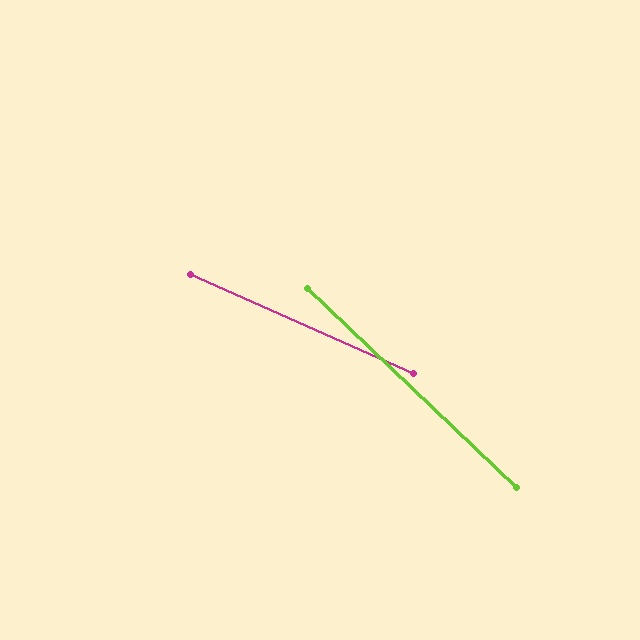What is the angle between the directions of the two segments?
Approximately 20 degrees.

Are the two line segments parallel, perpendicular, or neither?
Neither parallel nor perpendicular — they differ by about 20°.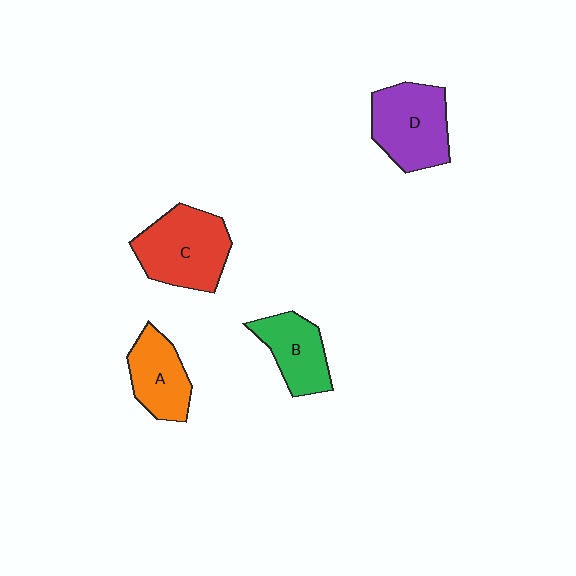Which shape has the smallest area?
Shape B (green).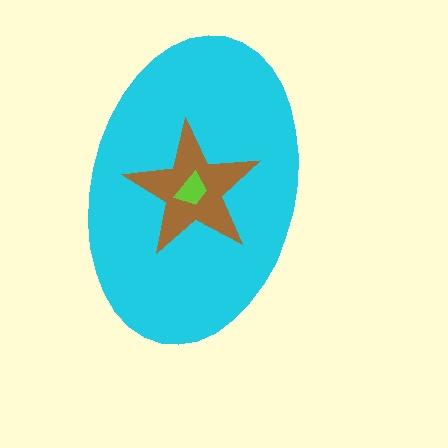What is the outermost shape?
The cyan ellipse.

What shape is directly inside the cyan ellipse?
The brown star.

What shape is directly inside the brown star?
The lime trapezoid.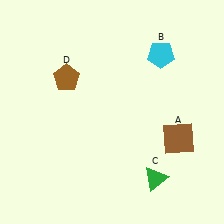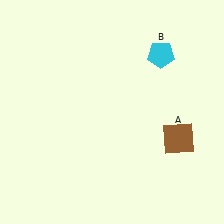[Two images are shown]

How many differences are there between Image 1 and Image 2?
There are 2 differences between the two images.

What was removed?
The green triangle (C), the brown pentagon (D) were removed in Image 2.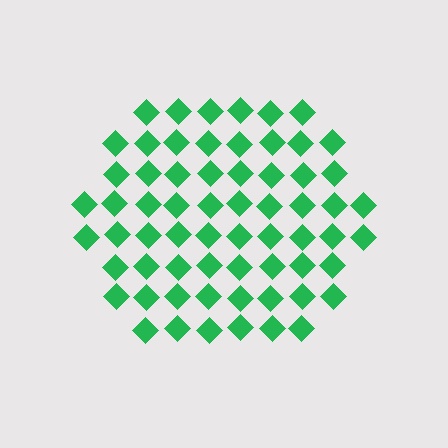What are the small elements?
The small elements are diamonds.